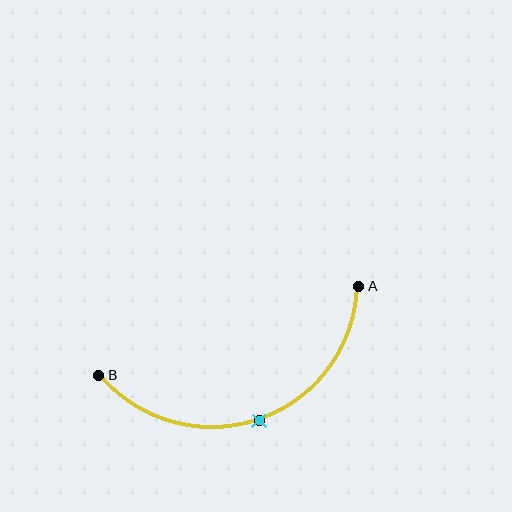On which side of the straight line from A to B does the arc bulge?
The arc bulges below the straight line connecting A and B.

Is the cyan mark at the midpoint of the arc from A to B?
Yes. The cyan mark lies on the arc at equal arc-length from both A and B — it is the arc midpoint.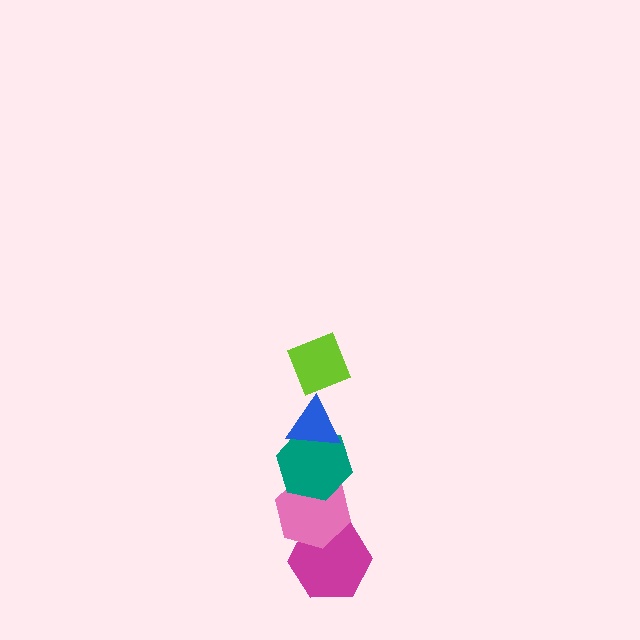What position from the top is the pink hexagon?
The pink hexagon is 4th from the top.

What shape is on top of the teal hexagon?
The blue triangle is on top of the teal hexagon.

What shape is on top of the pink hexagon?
The teal hexagon is on top of the pink hexagon.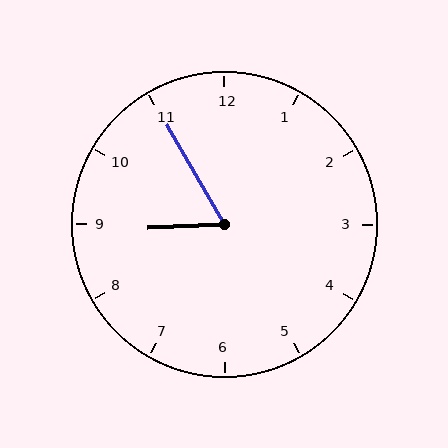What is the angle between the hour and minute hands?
Approximately 62 degrees.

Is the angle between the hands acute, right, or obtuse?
It is acute.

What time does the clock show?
8:55.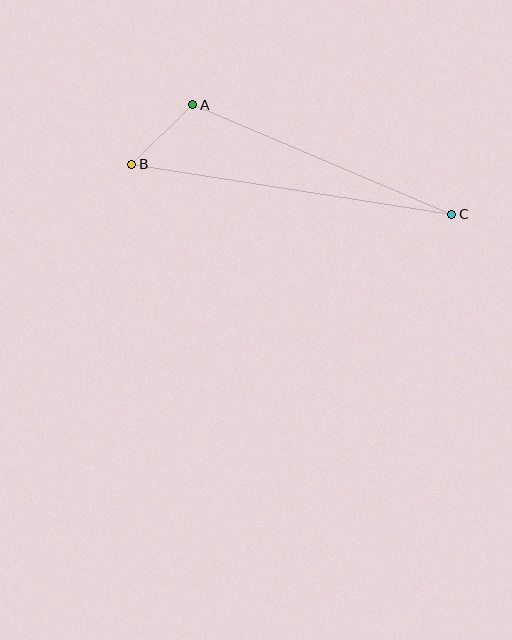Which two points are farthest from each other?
Points B and C are farthest from each other.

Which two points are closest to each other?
Points A and B are closest to each other.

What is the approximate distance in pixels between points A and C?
The distance between A and C is approximately 281 pixels.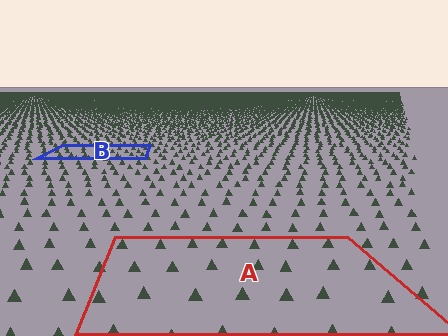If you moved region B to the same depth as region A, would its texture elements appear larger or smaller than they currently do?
They would appear larger. At a closer depth, the same texture elements are projected at a bigger on-screen size.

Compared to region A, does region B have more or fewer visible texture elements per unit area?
Region B has more texture elements per unit area — they are packed more densely because it is farther away.